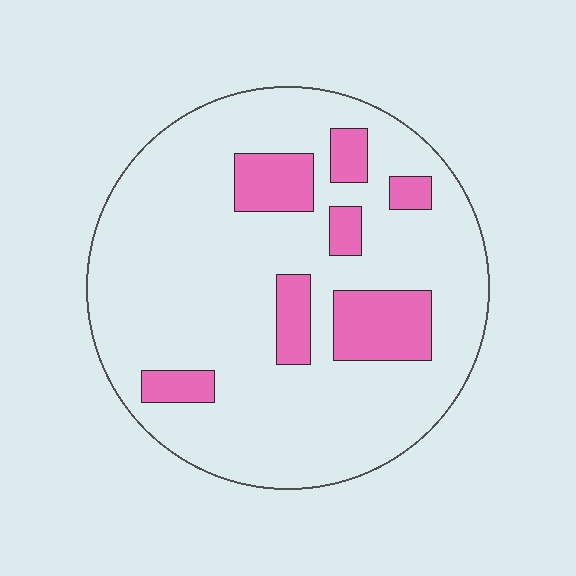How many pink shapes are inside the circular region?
7.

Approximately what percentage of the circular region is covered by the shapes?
Approximately 20%.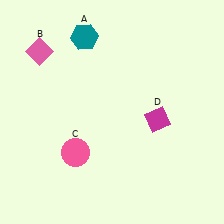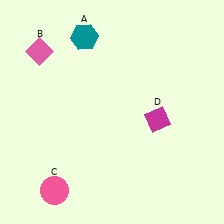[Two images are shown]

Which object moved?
The pink circle (C) moved down.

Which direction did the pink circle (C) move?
The pink circle (C) moved down.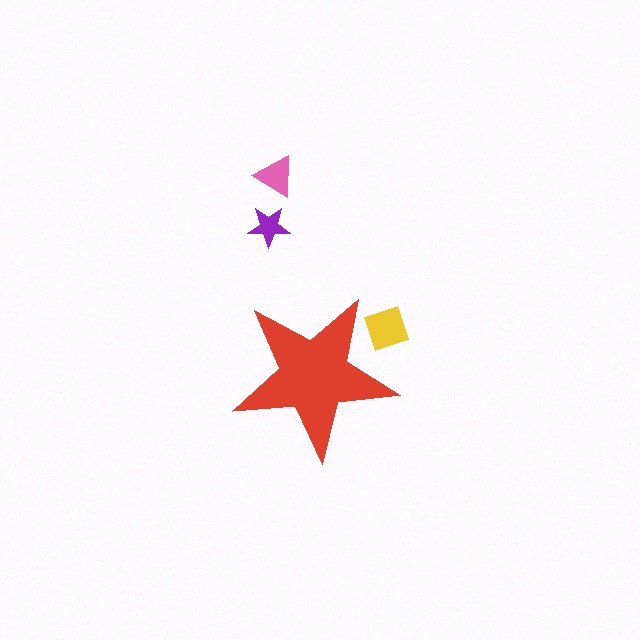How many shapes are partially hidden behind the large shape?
1 shape is partially hidden.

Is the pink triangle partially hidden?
No, the pink triangle is fully visible.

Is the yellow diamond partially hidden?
Yes, the yellow diamond is partially hidden behind the red star.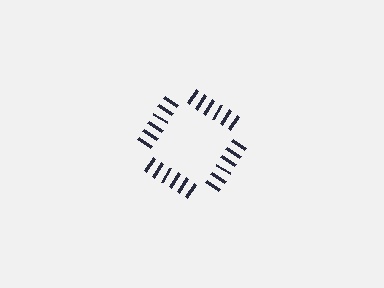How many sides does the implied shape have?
4 sides — the line-ends trace a square.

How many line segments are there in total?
24 — 6 along each of the 4 edges.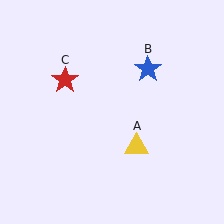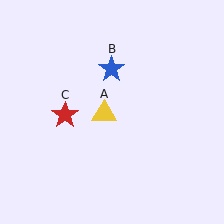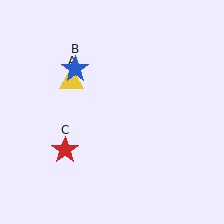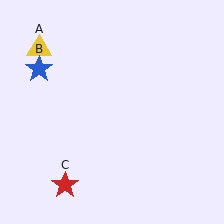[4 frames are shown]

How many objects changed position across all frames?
3 objects changed position: yellow triangle (object A), blue star (object B), red star (object C).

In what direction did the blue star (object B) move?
The blue star (object B) moved left.